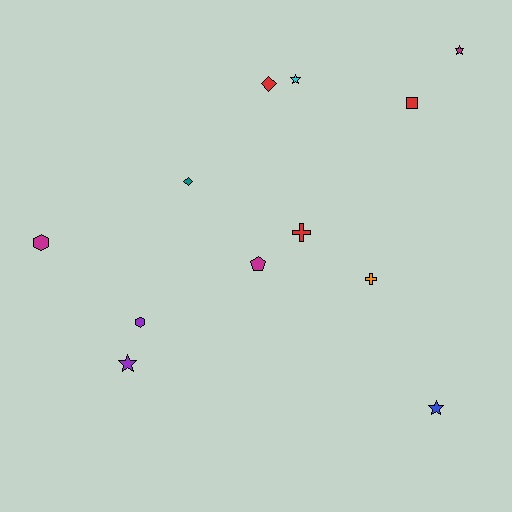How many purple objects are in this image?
There are 2 purple objects.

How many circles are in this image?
There are no circles.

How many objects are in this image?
There are 12 objects.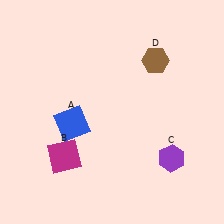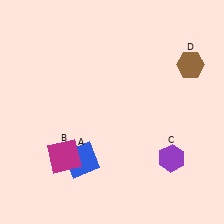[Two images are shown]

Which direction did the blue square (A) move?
The blue square (A) moved down.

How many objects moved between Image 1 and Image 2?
2 objects moved between the two images.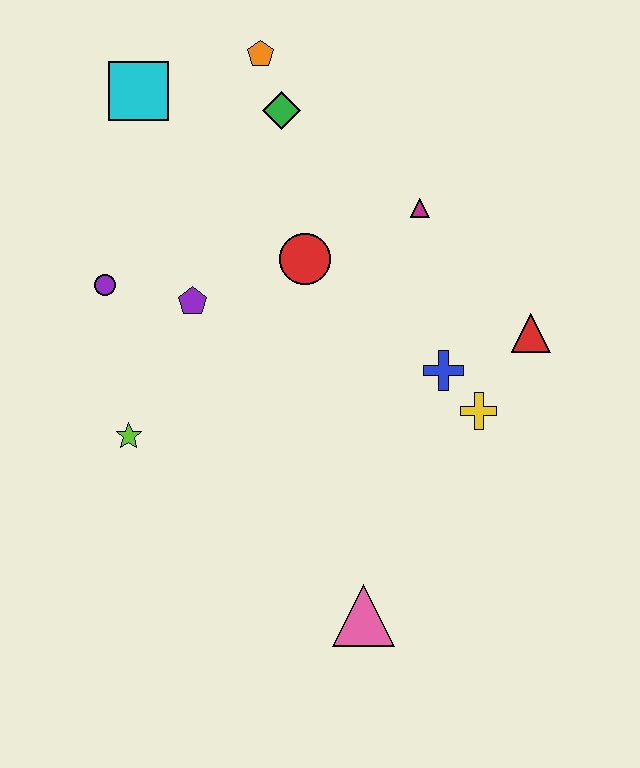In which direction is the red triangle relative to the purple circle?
The red triangle is to the right of the purple circle.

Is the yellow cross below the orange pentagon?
Yes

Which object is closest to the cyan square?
The orange pentagon is closest to the cyan square.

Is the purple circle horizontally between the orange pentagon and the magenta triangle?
No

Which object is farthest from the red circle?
The pink triangle is farthest from the red circle.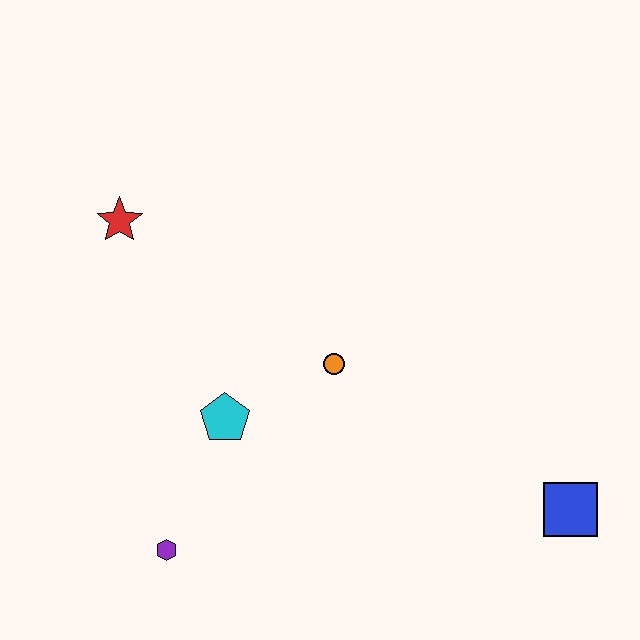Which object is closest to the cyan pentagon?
The orange circle is closest to the cyan pentagon.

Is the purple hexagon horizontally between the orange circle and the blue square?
No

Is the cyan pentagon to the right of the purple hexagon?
Yes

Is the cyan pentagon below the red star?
Yes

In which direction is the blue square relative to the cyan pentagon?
The blue square is to the right of the cyan pentagon.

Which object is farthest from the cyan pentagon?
The blue square is farthest from the cyan pentagon.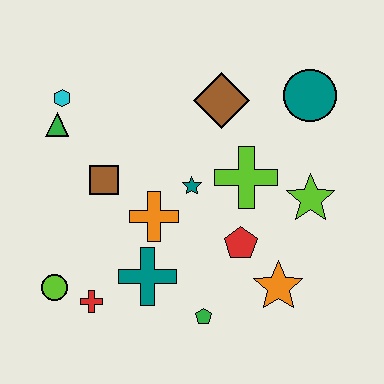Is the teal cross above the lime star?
No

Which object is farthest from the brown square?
The teal circle is farthest from the brown square.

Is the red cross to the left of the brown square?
Yes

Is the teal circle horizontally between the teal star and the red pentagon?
No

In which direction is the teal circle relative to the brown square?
The teal circle is to the right of the brown square.